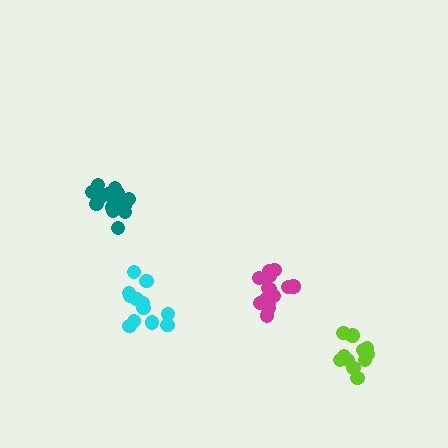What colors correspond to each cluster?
The clusters are colored: teal, magenta, cyan, lime.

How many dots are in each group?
Group 1: 15 dots, Group 2: 15 dots, Group 3: 12 dots, Group 4: 11 dots (53 total).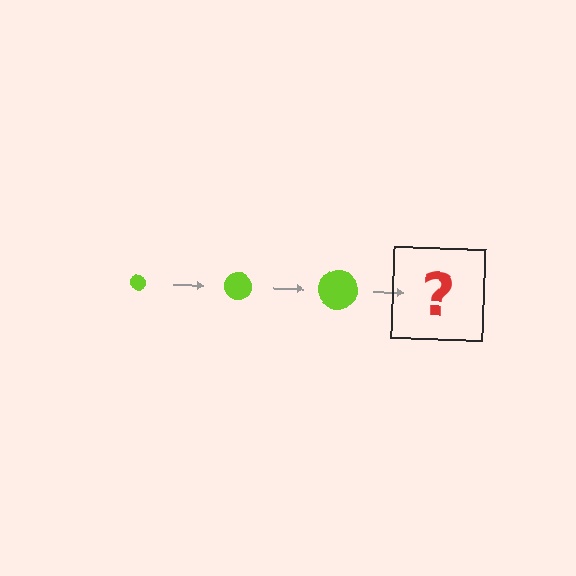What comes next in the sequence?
The next element should be a lime circle, larger than the previous one.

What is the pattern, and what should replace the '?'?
The pattern is that the circle gets progressively larger each step. The '?' should be a lime circle, larger than the previous one.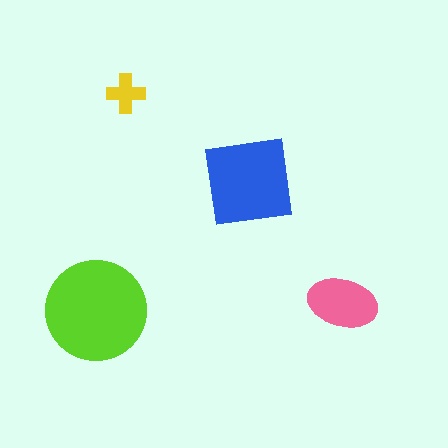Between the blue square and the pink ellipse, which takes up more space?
The blue square.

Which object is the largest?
The lime circle.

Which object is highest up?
The yellow cross is topmost.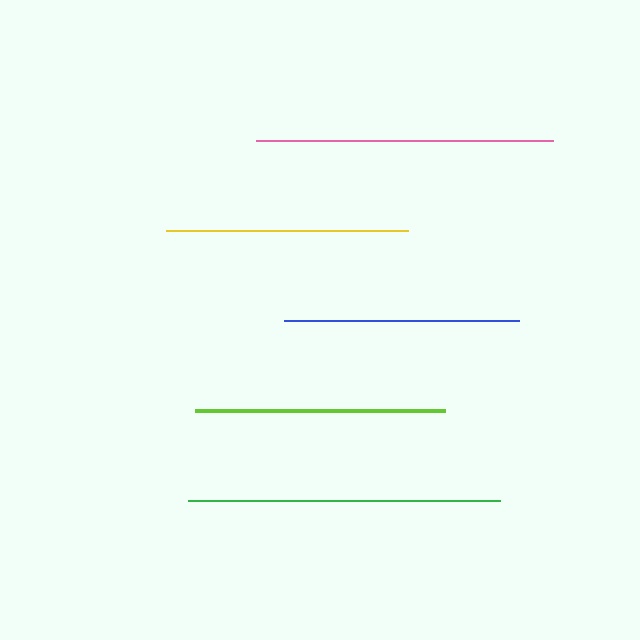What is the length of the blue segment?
The blue segment is approximately 235 pixels long.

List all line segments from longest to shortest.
From longest to shortest: green, pink, lime, yellow, blue.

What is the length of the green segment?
The green segment is approximately 312 pixels long.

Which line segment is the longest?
The green line is the longest at approximately 312 pixels.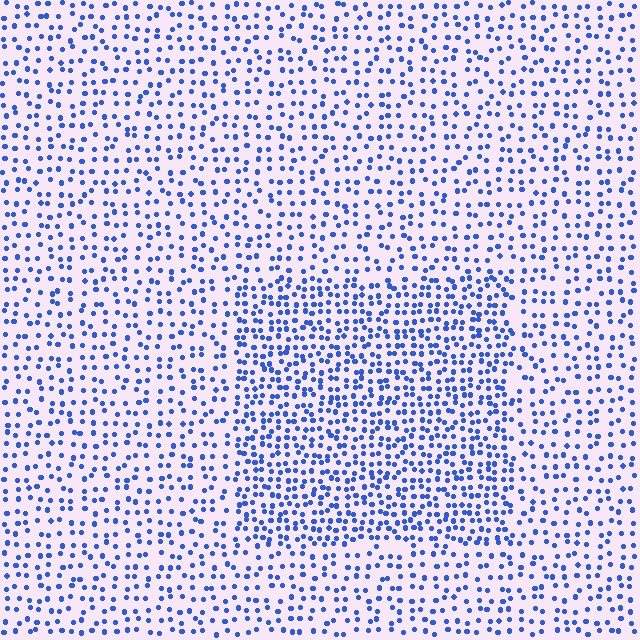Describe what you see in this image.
The image contains small blue elements arranged at two different densities. A rectangle-shaped region is visible where the elements are more densely packed than the surrounding area.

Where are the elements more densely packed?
The elements are more densely packed inside the rectangle boundary.